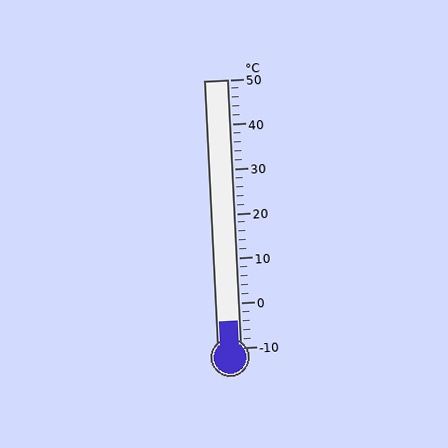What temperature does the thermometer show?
The thermometer shows approximately -4°C.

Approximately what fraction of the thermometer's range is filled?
The thermometer is filled to approximately 10% of its range.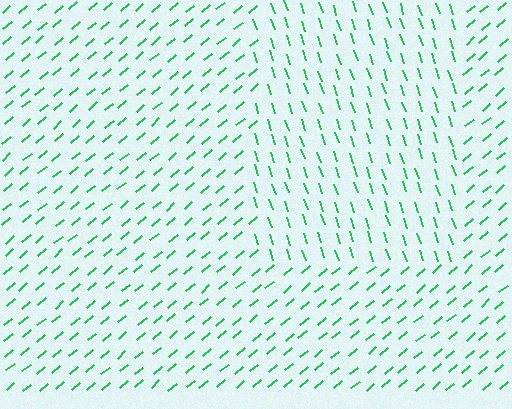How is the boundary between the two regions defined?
The boundary is defined purely by a change in line orientation (approximately 68 degrees difference). All lines are the same color and thickness.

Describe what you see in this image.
The image is filled with small green line segments. A rectangle region in the image has lines oriented differently from the surrounding lines, creating a visible texture boundary.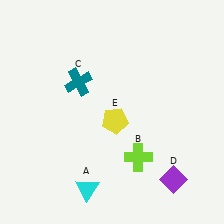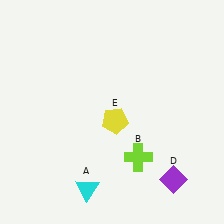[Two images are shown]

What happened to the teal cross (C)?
The teal cross (C) was removed in Image 2. It was in the top-left area of Image 1.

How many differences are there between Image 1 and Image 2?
There is 1 difference between the two images.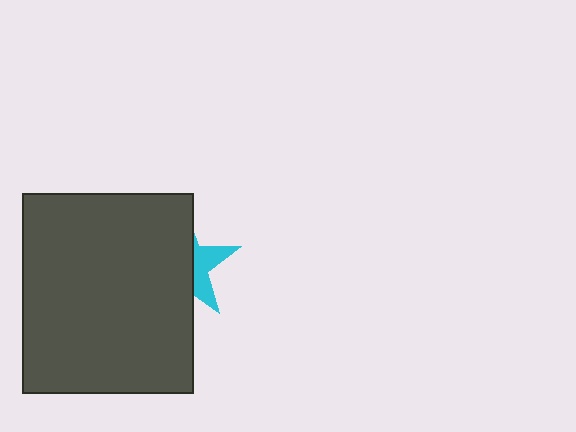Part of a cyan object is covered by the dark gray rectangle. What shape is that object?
It is a star.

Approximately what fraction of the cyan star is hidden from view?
Roughly 65% of the cyan star is hidden behind the dark gray rectangle.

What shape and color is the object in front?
The object in front is a dark gray rectangle.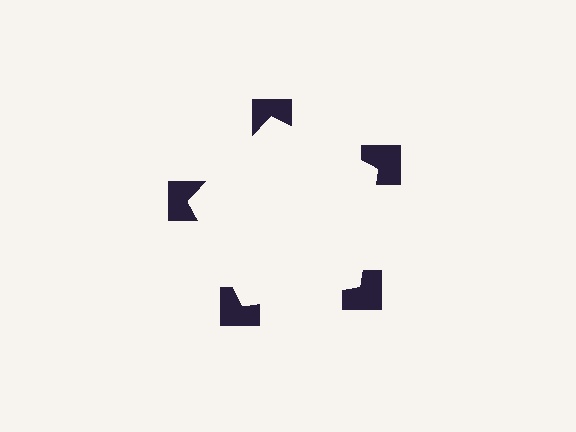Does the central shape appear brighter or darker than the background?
It typically appears slightly brighter than the background, even though no actual brightness change is drawn.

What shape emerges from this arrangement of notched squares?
An illusory pentagon — its edges are inferred from the aligned wedge cuts in the notched squares, not physically drawn.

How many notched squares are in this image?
There are 5 — one at each vertex of the illusory pentagon.